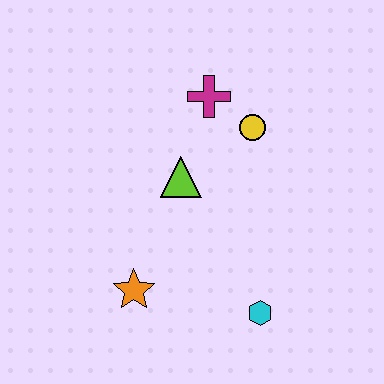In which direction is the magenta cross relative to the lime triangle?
The magenta cross is above the lime triangle.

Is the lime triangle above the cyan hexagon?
Yes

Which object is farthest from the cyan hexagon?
The magenta cross is farthest from the cyan hexagon.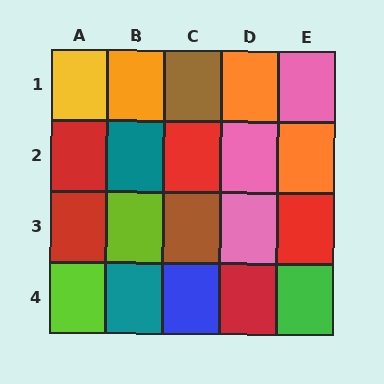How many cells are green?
1 cell is green.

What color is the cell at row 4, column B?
Teal.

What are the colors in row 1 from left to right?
Yellow, orange, brown, orange, pink.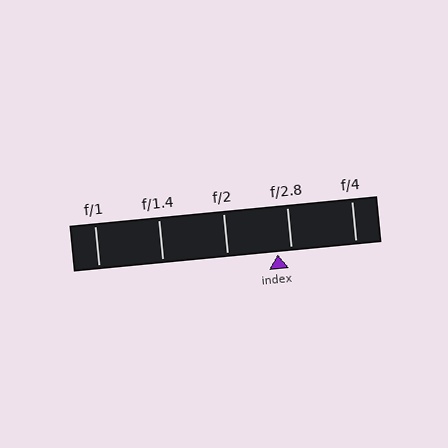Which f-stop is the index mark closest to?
The index mark is closest to f/2.8.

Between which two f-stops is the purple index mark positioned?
The index mark is between f/2 and f/2.8.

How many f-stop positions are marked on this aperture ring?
There are 5 f-stop positions marked.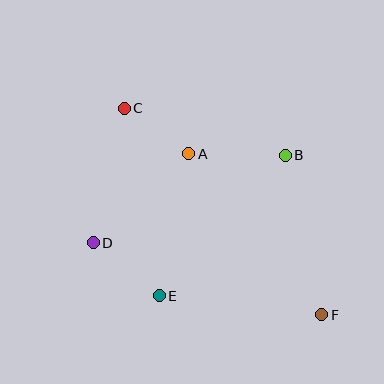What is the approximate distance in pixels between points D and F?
The distance between D and F is approximately 240 pixels.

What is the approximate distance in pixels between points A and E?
The distance between A and E is approximately 145 pixels.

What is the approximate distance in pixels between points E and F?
The distance between E and F is approximately 164 pixels.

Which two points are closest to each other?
Points A and C are closest to each other.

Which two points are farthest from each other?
Points C and F are farthest from each other.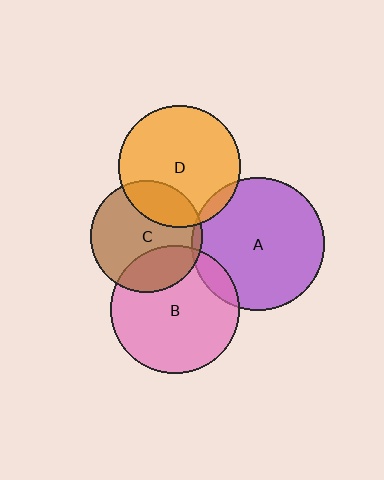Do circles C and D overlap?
Yes.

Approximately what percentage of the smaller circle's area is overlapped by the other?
Approximately 25%.